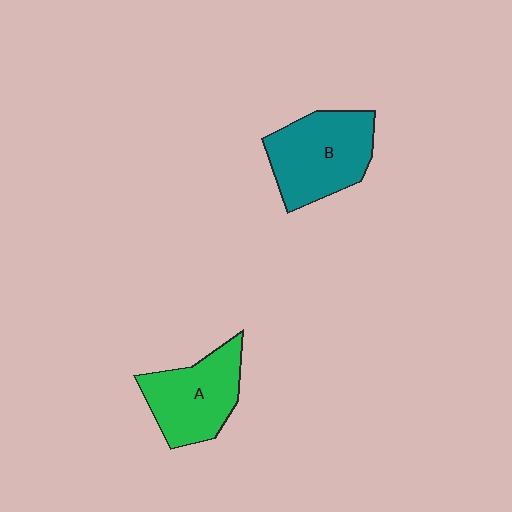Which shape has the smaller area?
Shape A (green).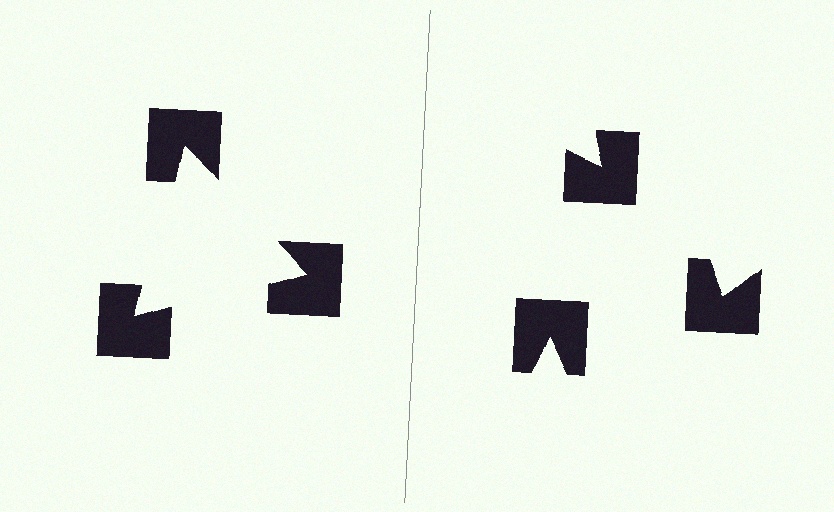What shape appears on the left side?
An illusory triangle.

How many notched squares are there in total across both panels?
6 — 3 on each side.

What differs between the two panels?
The notched squares are positioned identically on both sides; only the wedge orientations differ. On the left they align to a triangle; on the right they are misaligned.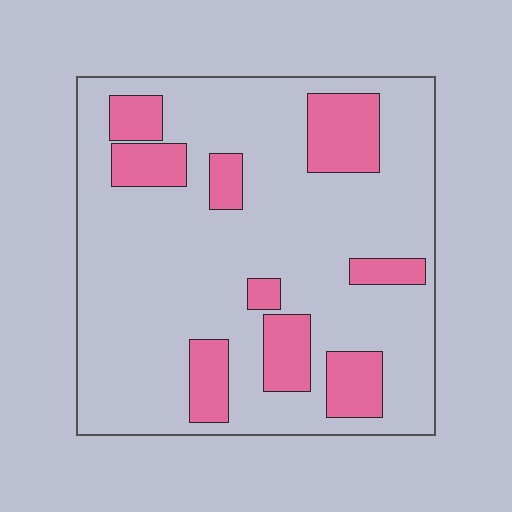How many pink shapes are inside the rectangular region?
9.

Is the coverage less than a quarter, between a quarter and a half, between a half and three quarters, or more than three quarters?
Less than a quarter.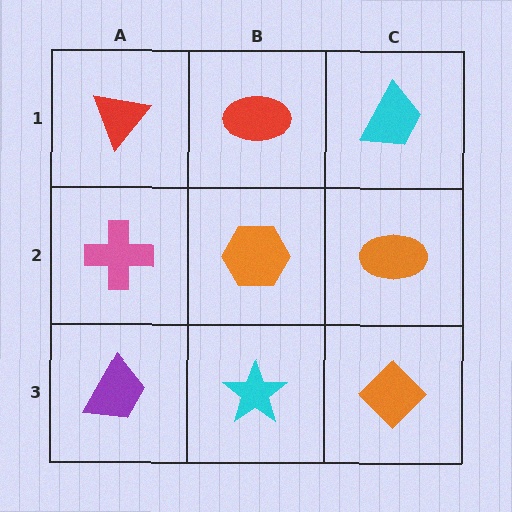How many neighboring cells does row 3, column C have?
2.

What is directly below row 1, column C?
An orange ellipse.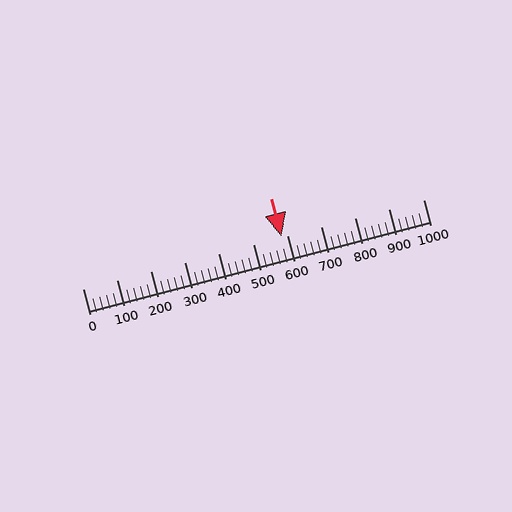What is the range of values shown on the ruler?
The ruler shows values from 0 to 1000.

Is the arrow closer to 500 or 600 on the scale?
The arrow is closer to 600.